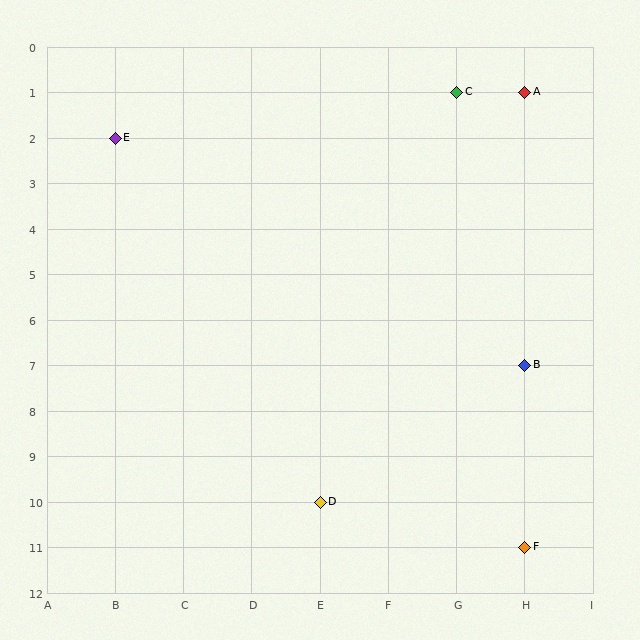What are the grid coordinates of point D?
Point D is at grid coordinates (E, 10).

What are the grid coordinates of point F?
Point F is at grid coordinates (H, 11).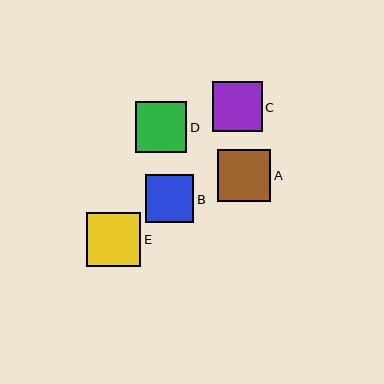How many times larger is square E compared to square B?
Square E is approximately 1.1 times the size of square B.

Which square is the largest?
Square E is the largest with a size of approximately 54 pixels.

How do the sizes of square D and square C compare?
Square D and square C are approximately the same size.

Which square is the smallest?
Square B is the smallest with a size of approximately 48 pixels.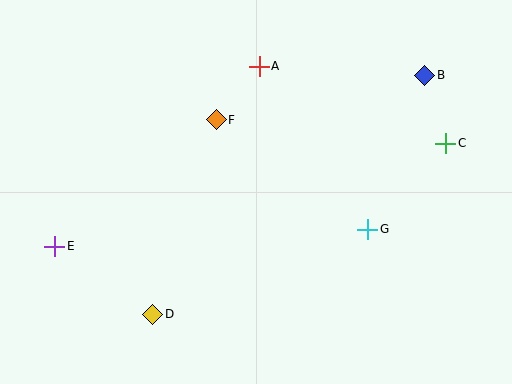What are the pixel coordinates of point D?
Point D is at (153, 314).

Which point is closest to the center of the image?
Point F at (216, 120) is closest to the center.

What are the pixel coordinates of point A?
Point A is at (259, 66).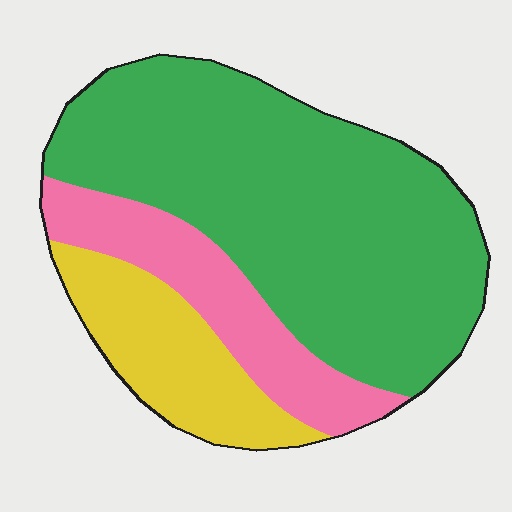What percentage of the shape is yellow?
Yellow takes up between a sixth and a third of the shape.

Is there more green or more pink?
Green.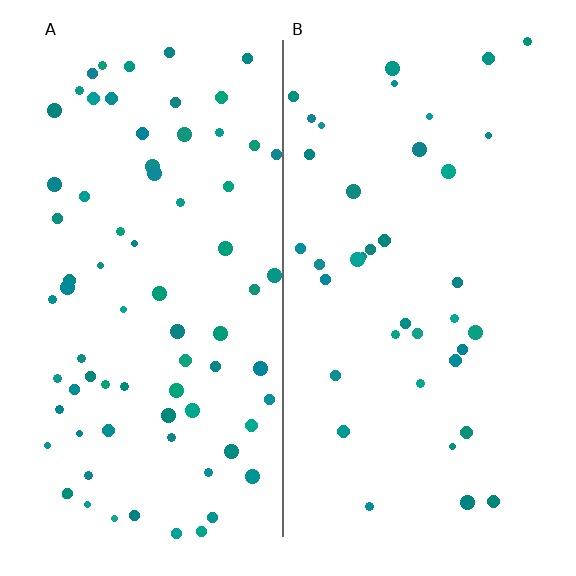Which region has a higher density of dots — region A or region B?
A (the left).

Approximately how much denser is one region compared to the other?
Approximately 2.0× — region A over region B.